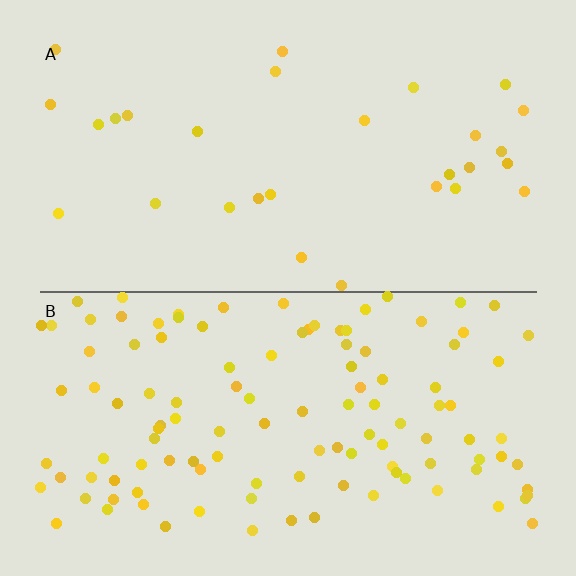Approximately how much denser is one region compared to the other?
Approximately 4.0× — region B over region A.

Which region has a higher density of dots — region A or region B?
B (the bottom).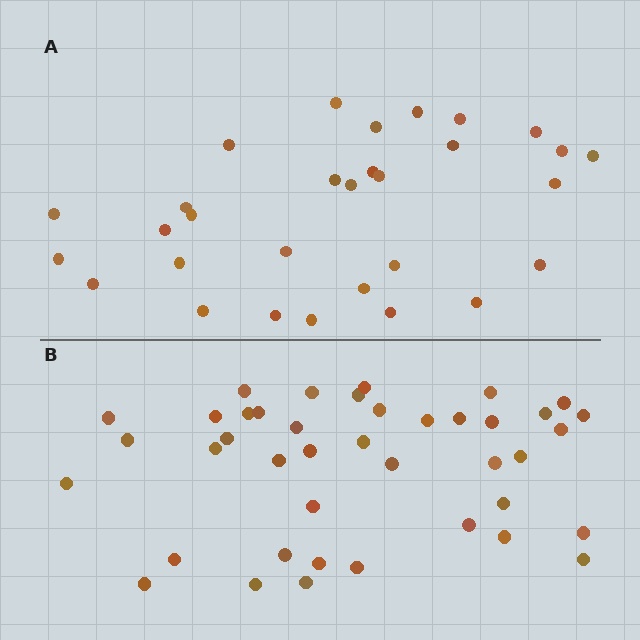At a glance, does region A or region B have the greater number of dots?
Region B (the bottom region) has more dots.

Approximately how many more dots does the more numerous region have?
Region B has roughly 12 or so more dots than region A.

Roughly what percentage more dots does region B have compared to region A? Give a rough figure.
About 35% more.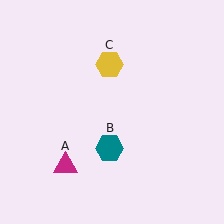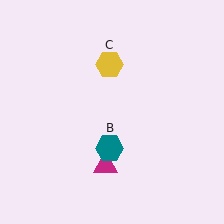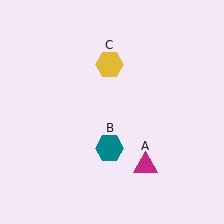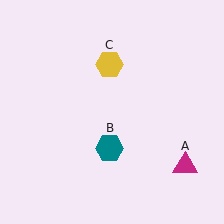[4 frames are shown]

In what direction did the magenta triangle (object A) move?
The magenta triangle (object A) moved right.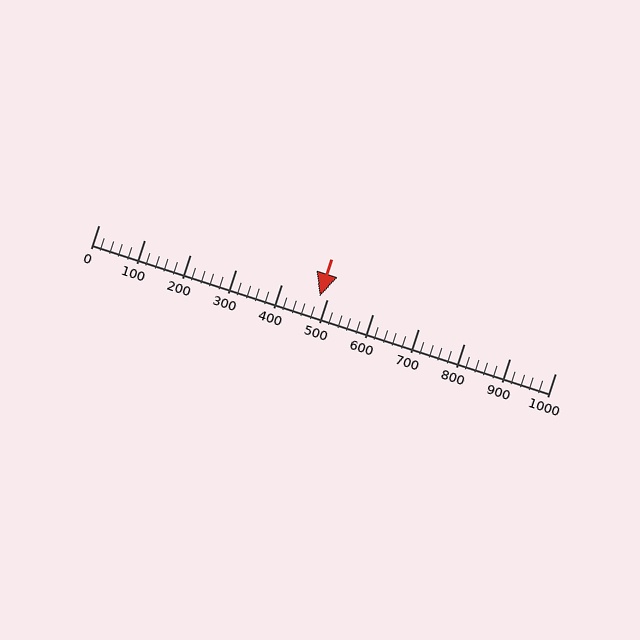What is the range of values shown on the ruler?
The ruler shows values from 0 to 1000.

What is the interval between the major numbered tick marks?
The major tick marks are spaced 100 units apart.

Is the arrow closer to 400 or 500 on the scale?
The arrow is closer to 500.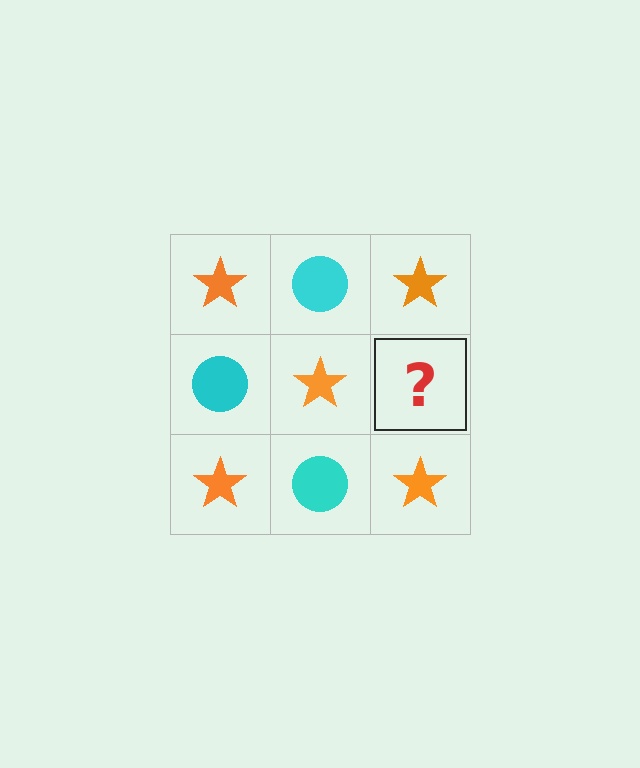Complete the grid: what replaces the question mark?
The question mark should be replaced with a cyan circle.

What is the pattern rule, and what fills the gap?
The rule is that it alternates orange star and cyan circle in a checkerboard pattern. The gap should be filled with a cyan circle.